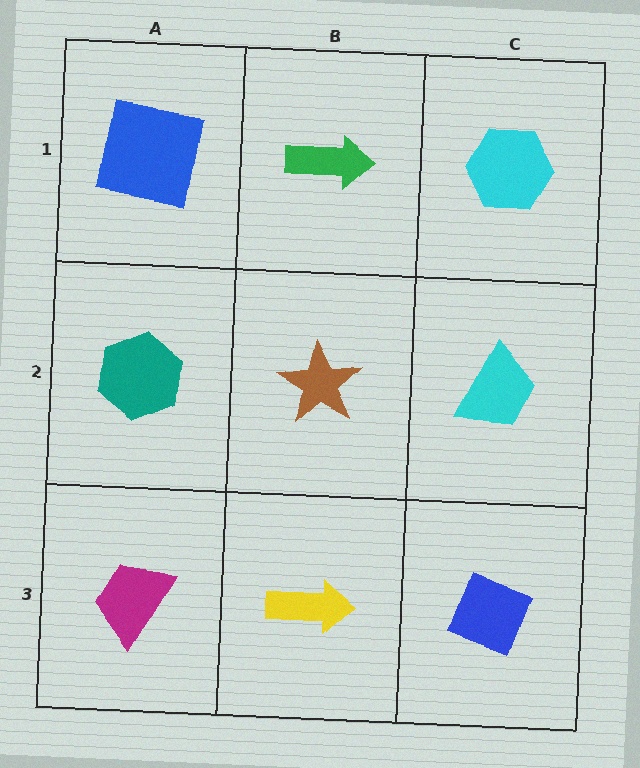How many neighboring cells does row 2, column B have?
4.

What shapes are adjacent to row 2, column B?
A green arrow (row 1, column B), a yellow arrow (row 3, column B), a teal hexagon (row 2, column A), a cyan trapezoid (row 2, column C).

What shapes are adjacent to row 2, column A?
A blue square (row 1, column A), a magenta trapezoid (row 3, column A), a brown star (row 2, column B).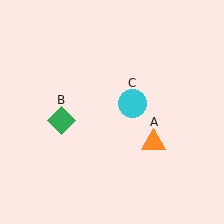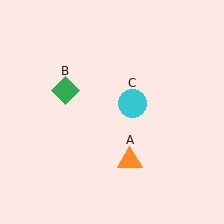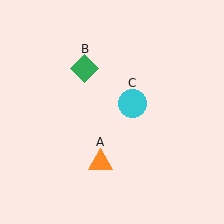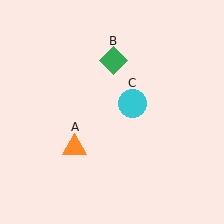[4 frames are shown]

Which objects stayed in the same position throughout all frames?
Cyan circle (object C) remained stationary.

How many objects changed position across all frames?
2 objects changed position: orange triangle (object A), green diamond (object B).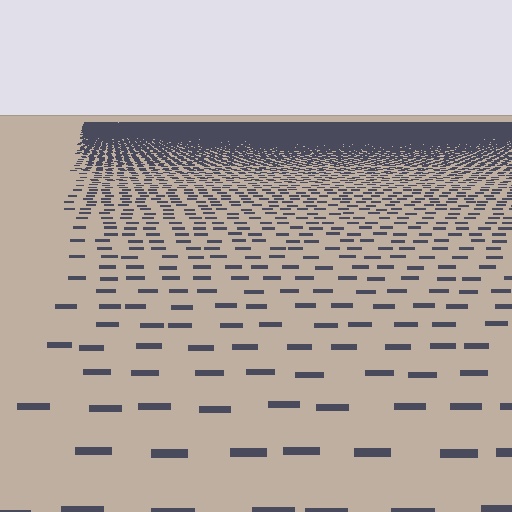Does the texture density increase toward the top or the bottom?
Density increases toward the top.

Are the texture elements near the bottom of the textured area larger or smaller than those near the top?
Larger. Near the bottom, elements are closer to the viewer and appear at a bigger on-screen size.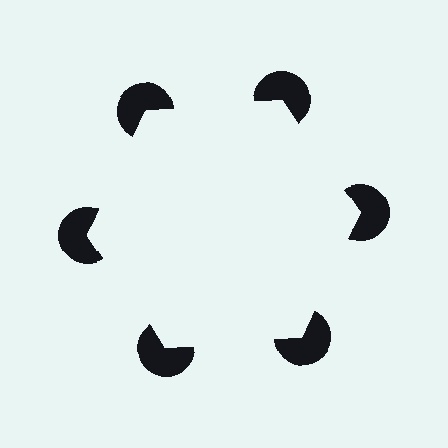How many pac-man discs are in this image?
There are 6 — one at each vertex of the illusory hexagon.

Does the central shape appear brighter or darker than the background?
It typically appears slightly brighter than the background, even though no actual brightness change is drawn.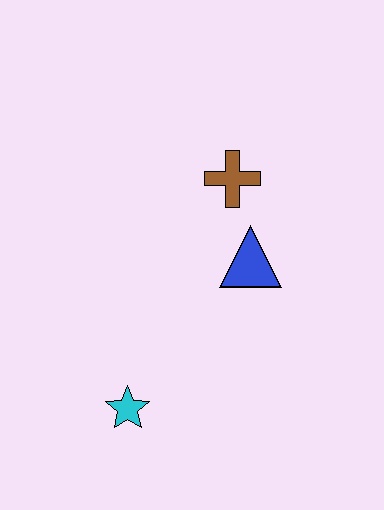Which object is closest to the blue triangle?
The brown cross is closest to the blue triangle.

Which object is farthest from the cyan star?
The brown cross is farthest from the cyan star.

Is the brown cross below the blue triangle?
No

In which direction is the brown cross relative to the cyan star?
The brown cross is above the cyan star.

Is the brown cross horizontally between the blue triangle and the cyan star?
Yes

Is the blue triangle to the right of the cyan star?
Yes